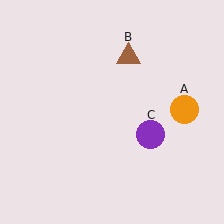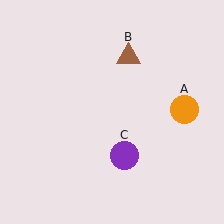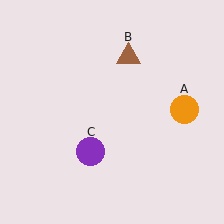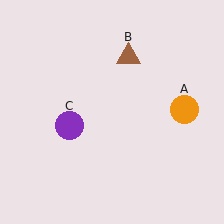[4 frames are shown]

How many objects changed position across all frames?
1 object changed position: purple circle (object C).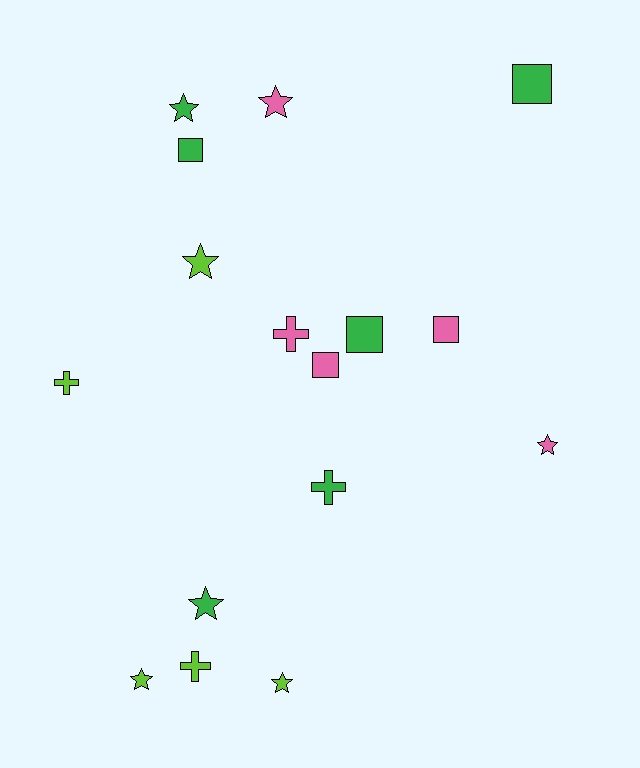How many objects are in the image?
There are 16 objects.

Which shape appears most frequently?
Star, with 7 objects.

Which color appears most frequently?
Green, with 6 objects.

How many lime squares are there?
There are no lime squares.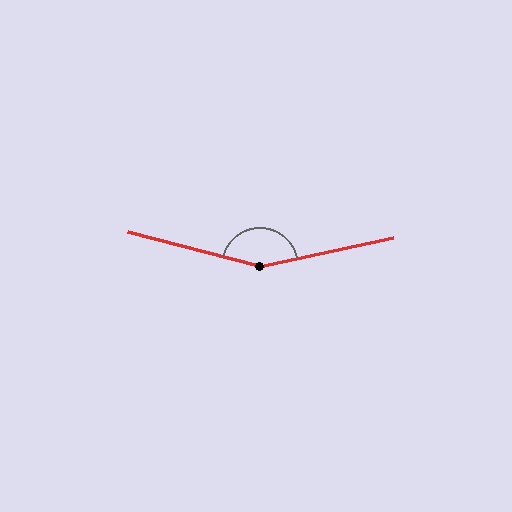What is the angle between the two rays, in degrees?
Approximately 153 degrees.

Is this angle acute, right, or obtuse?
It is obtuse.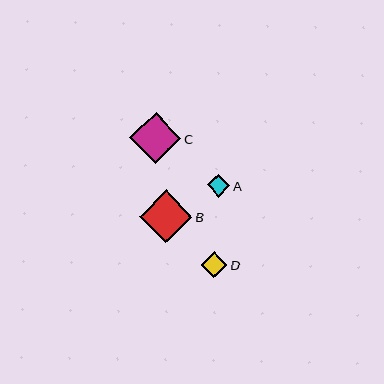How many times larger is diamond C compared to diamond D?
Diamond C is approximately 1.9 times the size of diamond D.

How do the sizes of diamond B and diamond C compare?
Diamond B and diamond C are approximately the same size.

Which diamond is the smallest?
Diamond A is the smallest with a size of approximately 22 pixels.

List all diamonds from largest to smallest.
From largest to smallest: B, C, D, A.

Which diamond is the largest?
Diamond B is the largest with a size of approximately 53 pixels.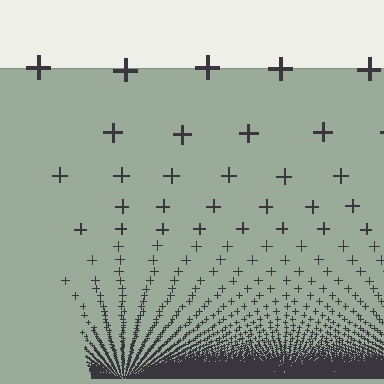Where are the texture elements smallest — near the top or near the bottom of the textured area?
Near the bottom.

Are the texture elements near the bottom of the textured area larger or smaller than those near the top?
Smaller. The gradient is inverted — elements near the bottom are smaller and denser.